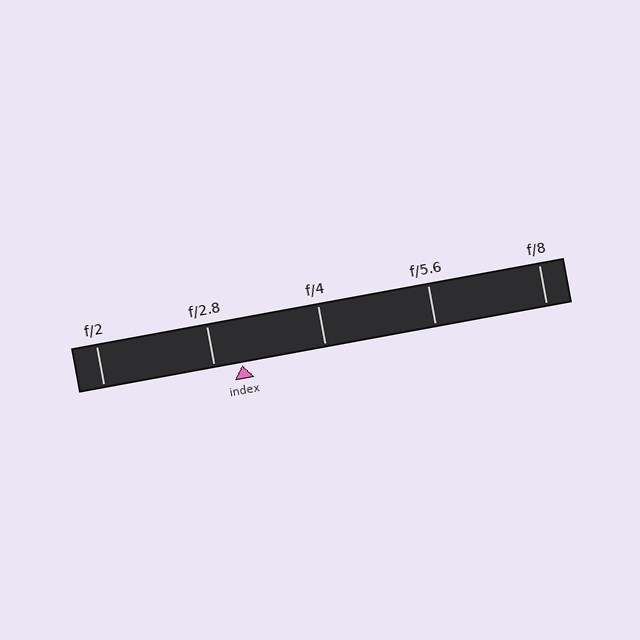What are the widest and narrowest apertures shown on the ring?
The widest aperture shown is f/2 and the narrowest is f/8.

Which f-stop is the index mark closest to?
The index mark is closest to f/2.8.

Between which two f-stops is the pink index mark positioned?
The index mark is between f/2.8 and f/4.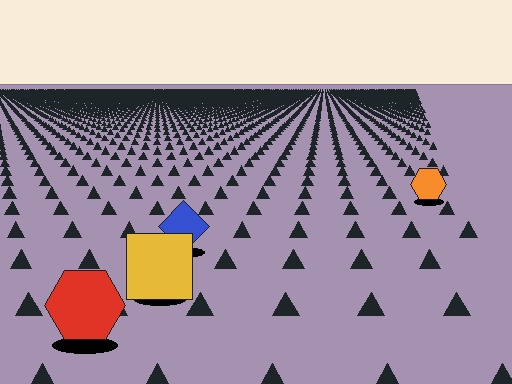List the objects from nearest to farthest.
From nearest to farthest: the red hexagon, the yellow square, the blue diamond, the orange hexagon.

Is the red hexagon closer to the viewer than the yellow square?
Yes. The red hexagon is closer — you can tell from the texture gradient: the ground texture is coarser near it.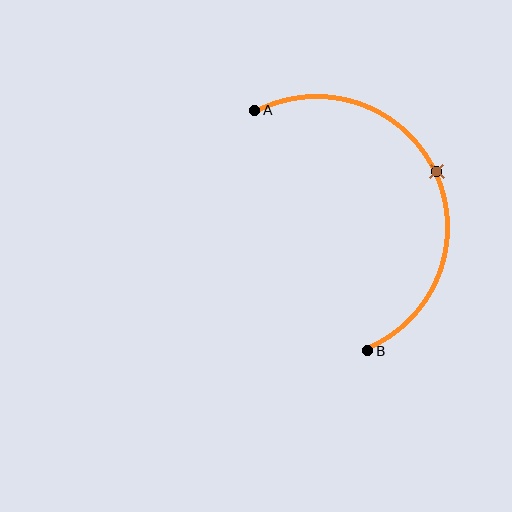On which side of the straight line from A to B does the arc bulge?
The arc bulges to the right of the straight line connecting A and B.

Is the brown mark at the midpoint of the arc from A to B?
Yes. The brown mark lies on the arc at equal arc-length from both A and B — it is the arc midpoint.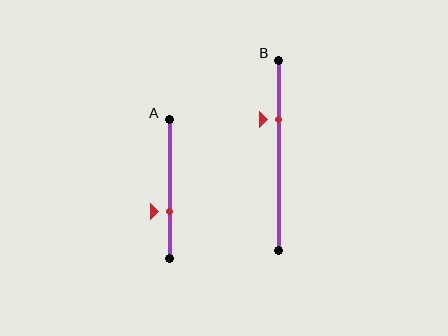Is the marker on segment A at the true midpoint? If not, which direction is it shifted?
No, the marker on segment A is shifted downward by about 16% of the segment length.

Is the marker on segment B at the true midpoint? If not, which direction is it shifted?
No, the marker on segment B is shifted upward by about 19% of the segment length.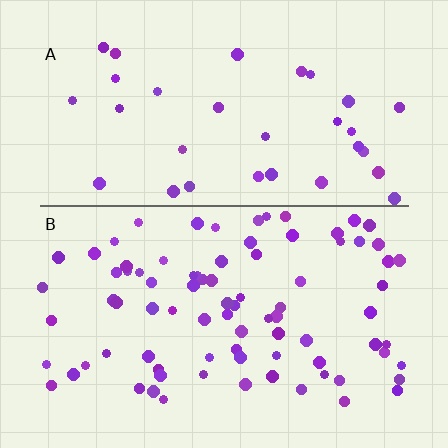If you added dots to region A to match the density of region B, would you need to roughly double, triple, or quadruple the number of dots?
Approximately triple.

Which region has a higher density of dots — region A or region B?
B (the bottom).